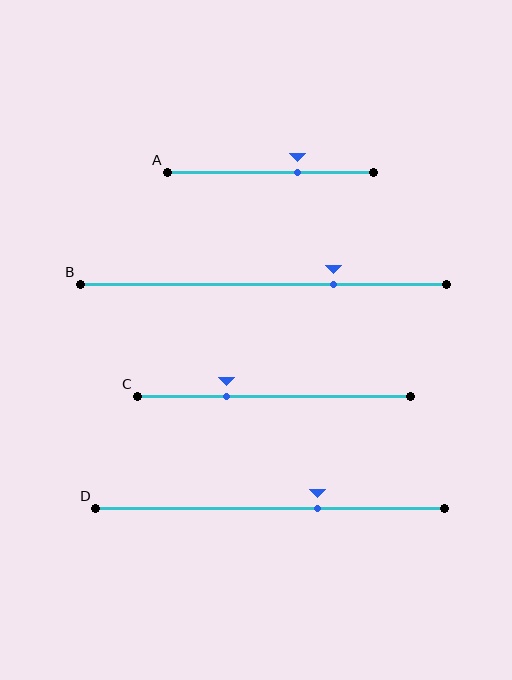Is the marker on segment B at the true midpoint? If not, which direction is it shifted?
No, the marker on segment B is shifted to the right by about 19% of the segment length.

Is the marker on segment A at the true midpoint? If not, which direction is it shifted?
No, the marker on segment A is shifted to the right by about 13% of the segment length.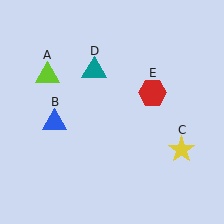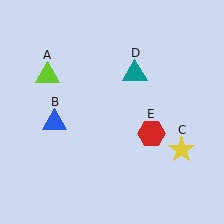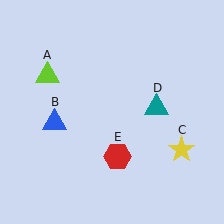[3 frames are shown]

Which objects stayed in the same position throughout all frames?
Lime triangle (object A) and blue triangle (object B) and yellow star (object C) remained stationary.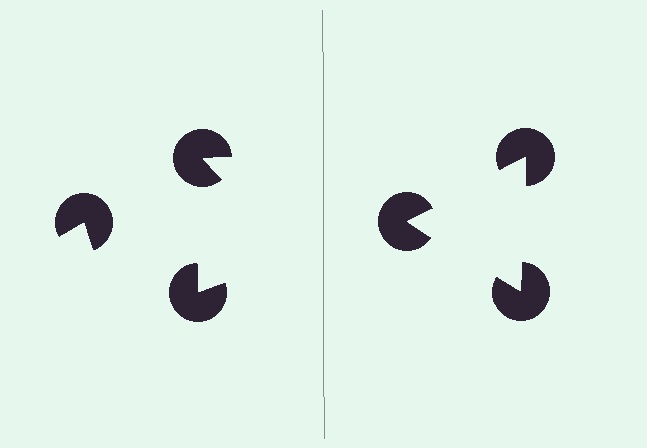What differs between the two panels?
The pac-man discs are positioned identically on both sides; only the wedge orientations differ. On the right they align to a triangle; on the left they are misaligned.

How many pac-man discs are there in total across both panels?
6 — 3 on each side.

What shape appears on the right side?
An illusory triangle.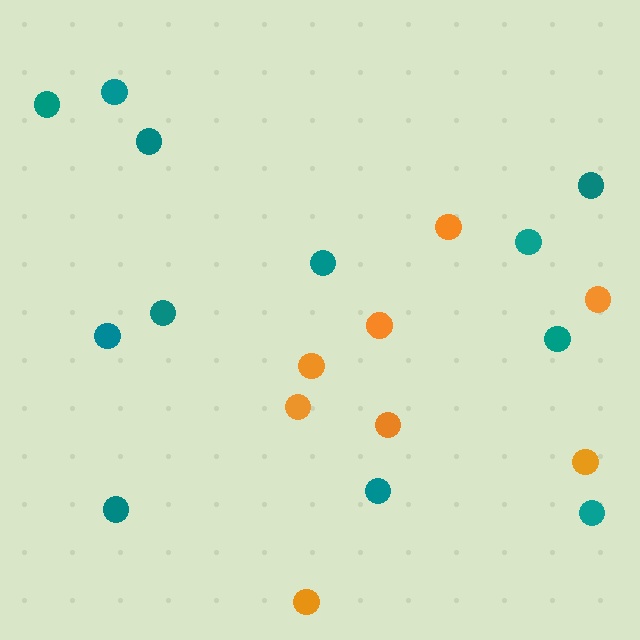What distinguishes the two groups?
There are 2 groups: one group of teal circles (12) and one group of orange circles (8).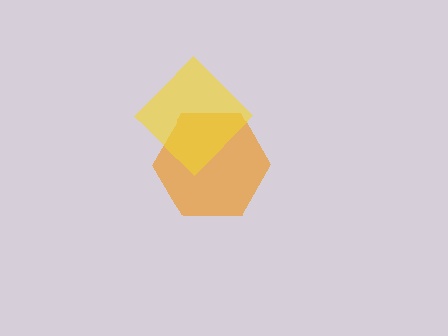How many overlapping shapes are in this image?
There are 2 overlapping shapes in the image.